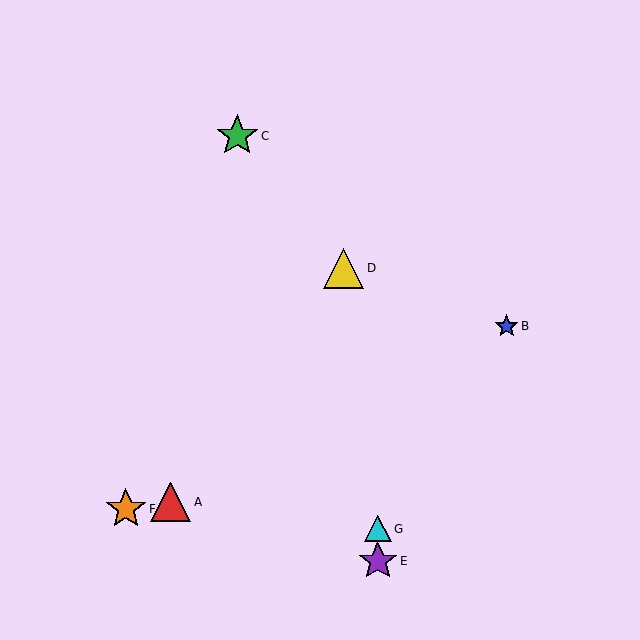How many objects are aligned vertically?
2 objects (E, G) are aligned vertically.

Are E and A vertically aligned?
No, E is at x≈378 and A is at x≈171.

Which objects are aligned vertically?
Objects E, G are aligned vertically.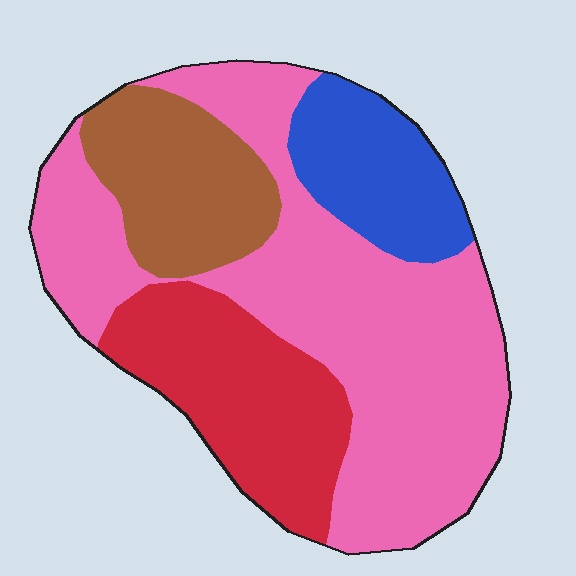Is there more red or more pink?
Pink.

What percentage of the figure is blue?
Blue covers about 15% of the figure.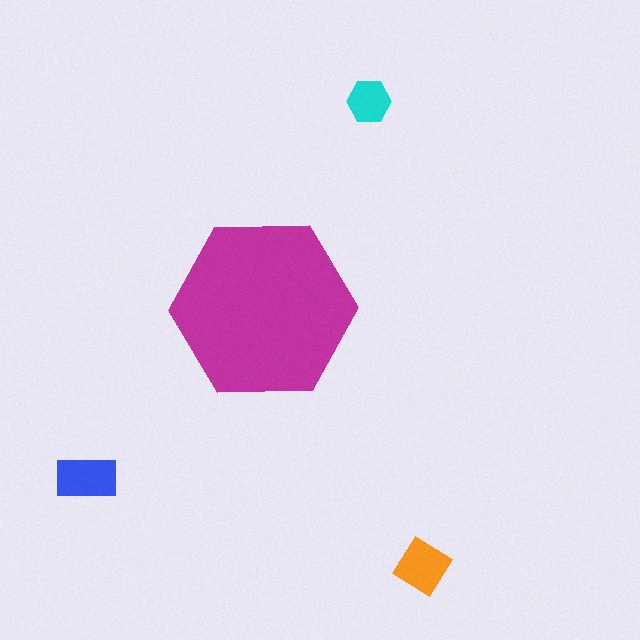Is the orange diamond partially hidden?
No, the orange diamond is fully visible.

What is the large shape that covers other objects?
A magenta hexagon.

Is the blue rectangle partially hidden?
No, the blue rectangle is fully visible.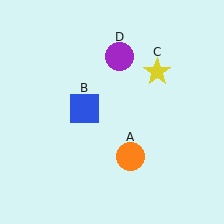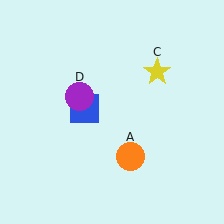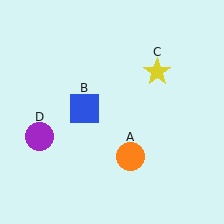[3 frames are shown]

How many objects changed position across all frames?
1 object changed position: purple circle (object D).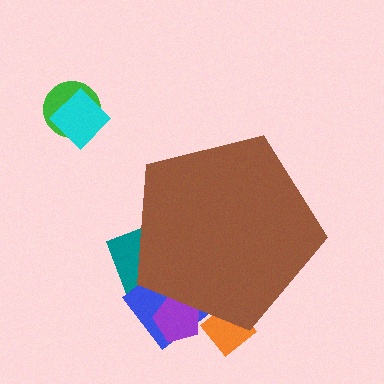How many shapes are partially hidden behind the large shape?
4 shapes are partially hidden.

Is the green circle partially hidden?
No, the green circle is fully visible.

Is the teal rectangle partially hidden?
Yes, the teal rectangle is partially hidden behind the brown pentagon.